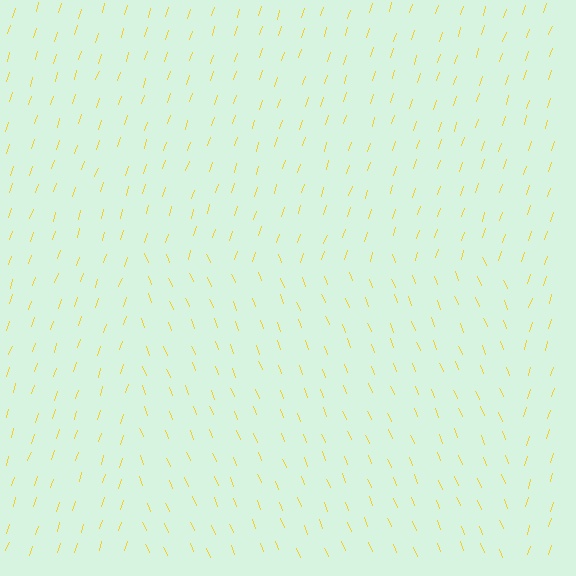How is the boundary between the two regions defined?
The boundary is defined purely by a change in line orientation (approximately 40 degrees difference). All lines are the same color and thickness.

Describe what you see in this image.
The image is filled with small yellow line segments. A rectangle region in the image has lines oriented differently from the surrounding lines, creating a visible texture boundary.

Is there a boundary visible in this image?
Yes, there is a texture boundary formed by a change in line orientation.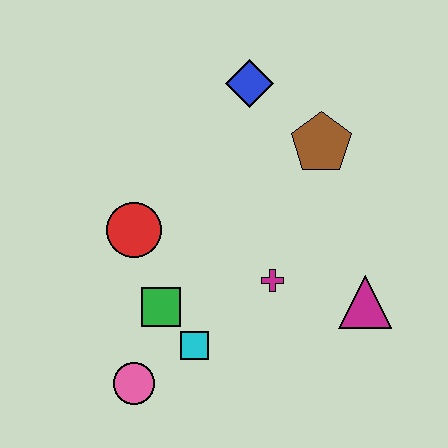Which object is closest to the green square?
The cyan square is closest to the green square.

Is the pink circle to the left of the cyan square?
Yes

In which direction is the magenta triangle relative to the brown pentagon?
The magenta triangle is below the brown pentagon.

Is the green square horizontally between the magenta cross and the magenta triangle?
No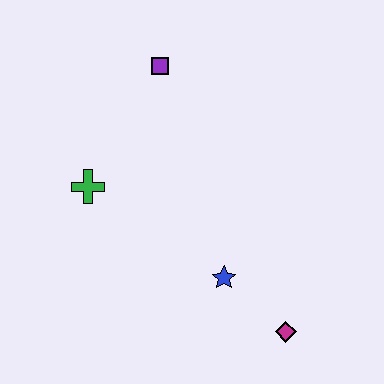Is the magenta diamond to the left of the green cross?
No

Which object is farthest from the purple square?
The magenta diamond is farthest from the purple square.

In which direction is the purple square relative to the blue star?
The purple square is above the blue star.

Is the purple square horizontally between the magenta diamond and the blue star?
No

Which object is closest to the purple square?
The green cross is closest to the purple square.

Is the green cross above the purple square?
No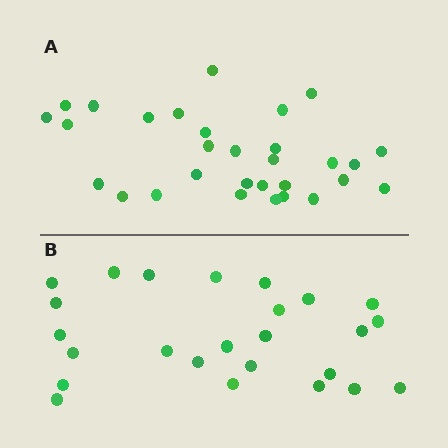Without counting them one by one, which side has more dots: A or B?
Region A (the top region) has more dots.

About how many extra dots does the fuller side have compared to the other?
Region A has about 5 more dots than region B.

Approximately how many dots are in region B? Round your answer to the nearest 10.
About 20 dots. (The exact count is 25, which rounds to 20.)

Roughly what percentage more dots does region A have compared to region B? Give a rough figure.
About 20% more.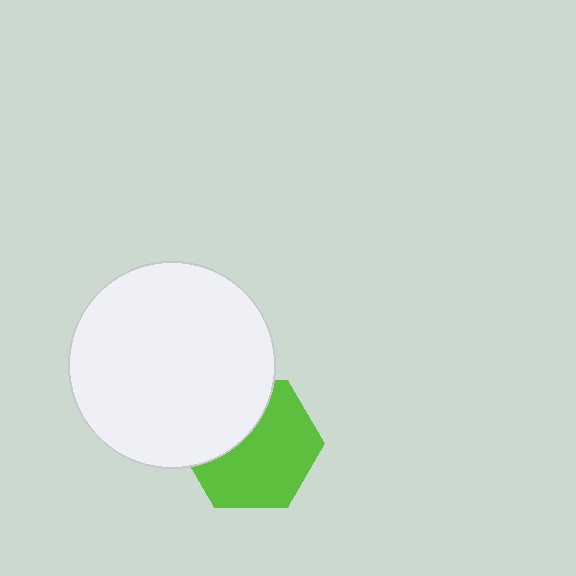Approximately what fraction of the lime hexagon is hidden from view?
Roughly 36% of the lime hexagon is hidden behind the white circle.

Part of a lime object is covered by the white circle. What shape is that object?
It is a hexagon.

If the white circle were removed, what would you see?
You would see the complete lime hexagon.